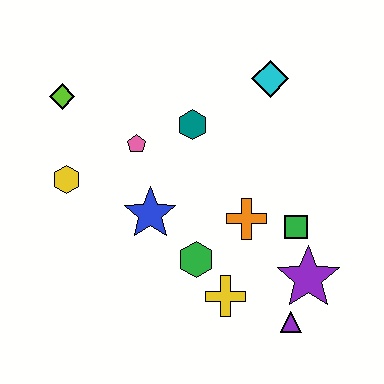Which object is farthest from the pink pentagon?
The purple triangle is farthest from the pink pentagon.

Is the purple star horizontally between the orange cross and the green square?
No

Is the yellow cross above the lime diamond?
No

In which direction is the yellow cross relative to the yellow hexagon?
The yellow cross is to the right of the yellow hexagon.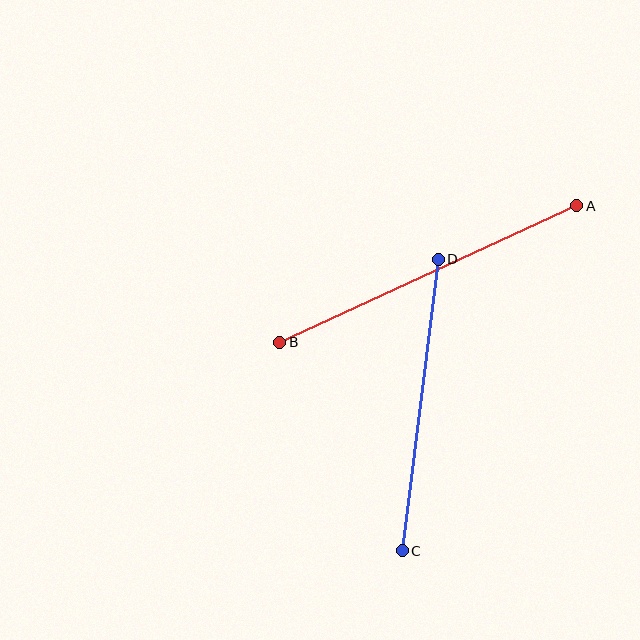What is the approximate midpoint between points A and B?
The midpoint is at approximately (428, 274) pixels.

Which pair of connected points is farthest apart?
Points A and B are farthest apart.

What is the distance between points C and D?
The distance is approximately 294 pixels.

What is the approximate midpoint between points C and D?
The midpoint is at approximately (420, 405) pixels.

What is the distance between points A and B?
The distance is approximately 326 pixels.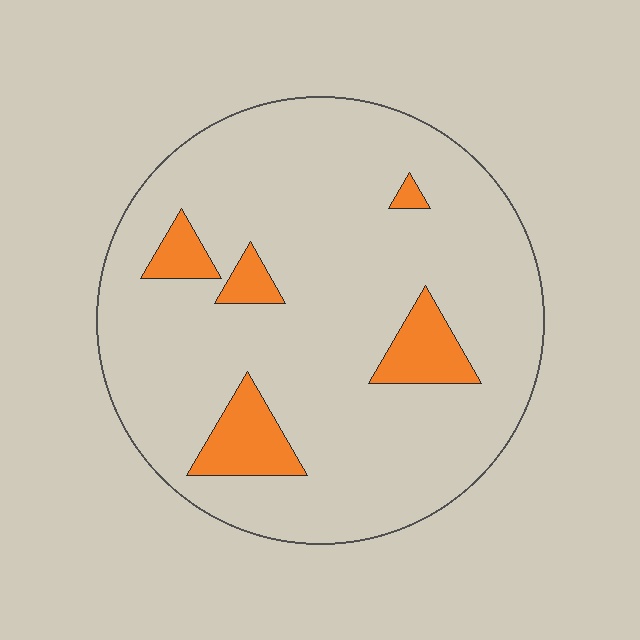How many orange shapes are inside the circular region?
5.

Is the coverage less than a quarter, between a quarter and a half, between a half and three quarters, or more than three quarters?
Less than a quarter.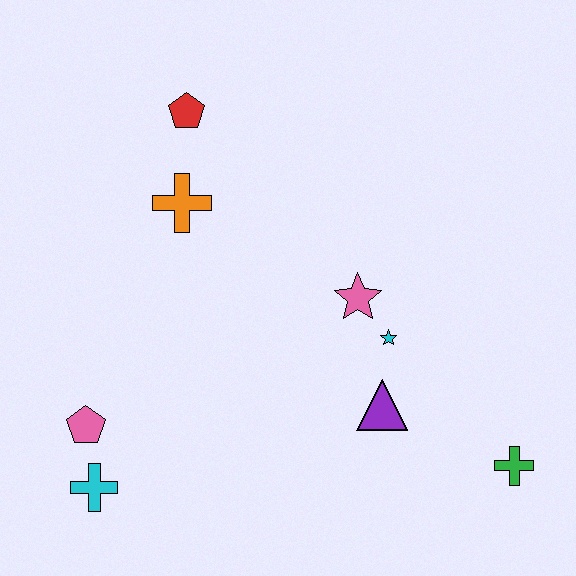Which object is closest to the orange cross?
The red pentagon is closest to the orange cross.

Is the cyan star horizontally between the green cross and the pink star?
Yes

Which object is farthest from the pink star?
The cyan cross is farthest from the pink star.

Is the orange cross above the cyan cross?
Yes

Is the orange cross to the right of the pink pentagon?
Yes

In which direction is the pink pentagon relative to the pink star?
The pink pentagon is to the left of the pink star.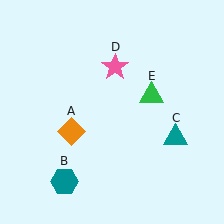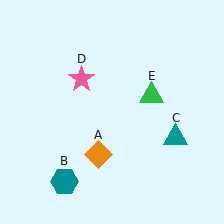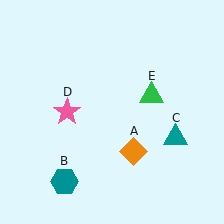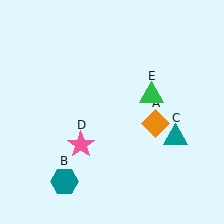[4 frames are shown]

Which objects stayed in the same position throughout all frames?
Teal hexagon (object B) and teal triangle (object C) and green triangle (object E) remained stationary.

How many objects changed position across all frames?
2 objects changed position: orange diamond (object A), pink star (object D).